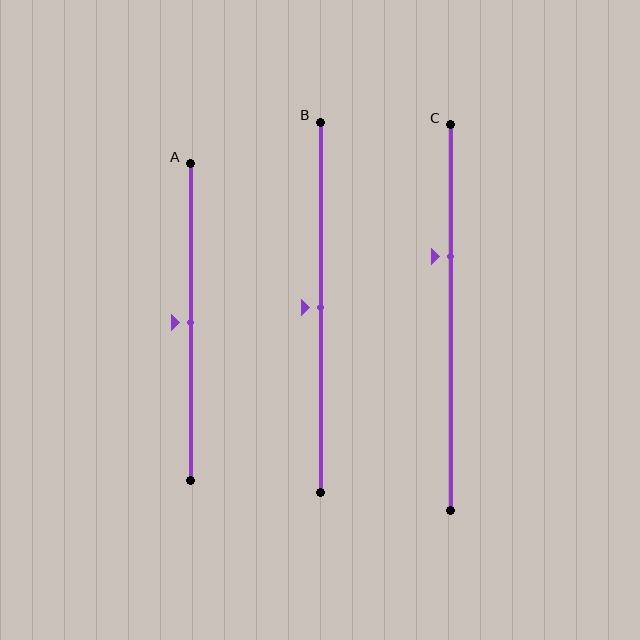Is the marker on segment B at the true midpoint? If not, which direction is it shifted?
Yes, the marker on segment B is at the true midpoint.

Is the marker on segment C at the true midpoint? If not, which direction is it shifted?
No, the marker on segment C is shifted upward by about 16% of the segment length.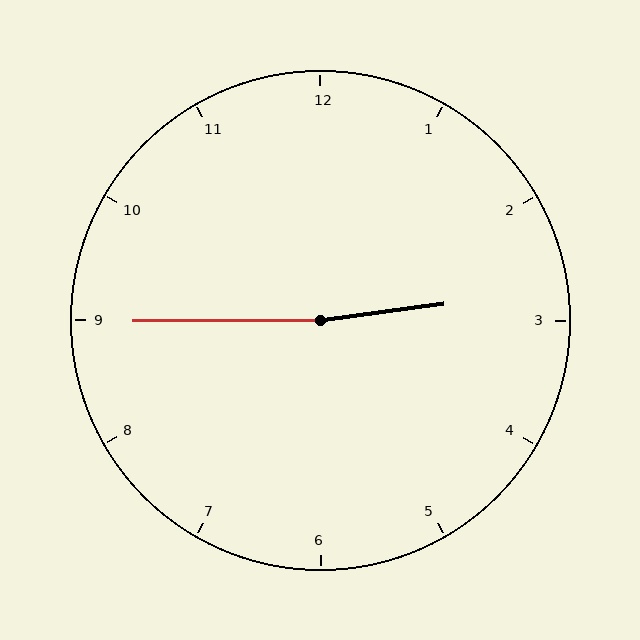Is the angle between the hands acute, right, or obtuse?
It is obtuse.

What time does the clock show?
2:45.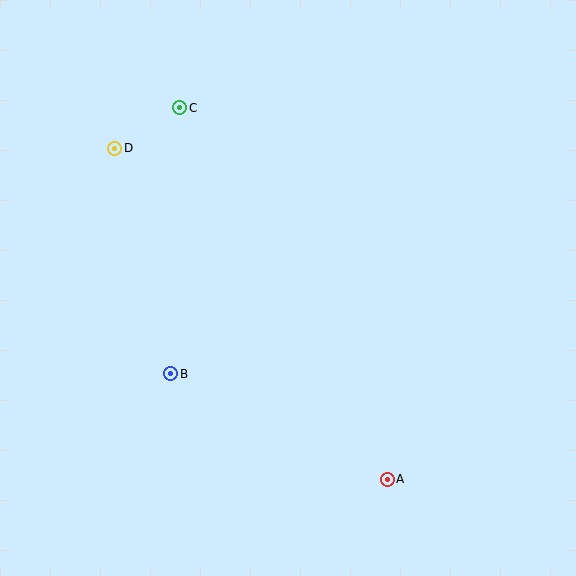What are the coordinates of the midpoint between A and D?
The midpoint between A and D is at (251, 314).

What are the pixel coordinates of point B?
Point B is at (171, 374).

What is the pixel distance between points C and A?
The distance between C and A is 426 pixels.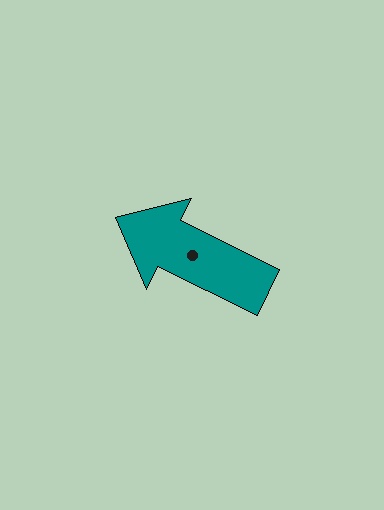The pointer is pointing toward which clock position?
Roughly 10 o'clock.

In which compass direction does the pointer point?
Northwest.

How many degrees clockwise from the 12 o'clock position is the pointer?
Approximately 296 degrees.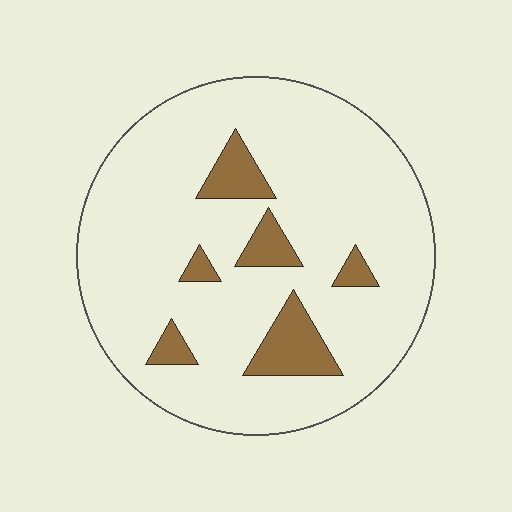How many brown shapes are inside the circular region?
6.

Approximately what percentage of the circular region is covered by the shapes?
Approximately 15%.